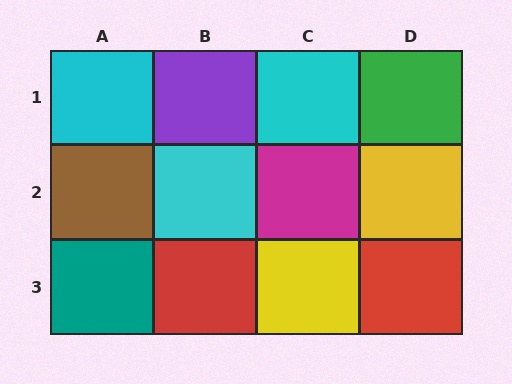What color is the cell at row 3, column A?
Teal.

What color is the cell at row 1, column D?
Green.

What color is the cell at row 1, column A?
Cyan.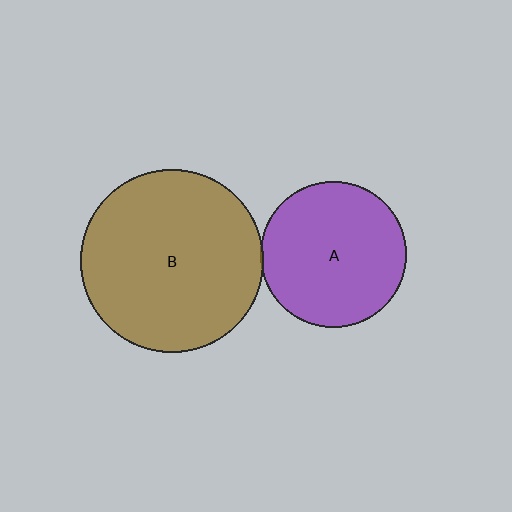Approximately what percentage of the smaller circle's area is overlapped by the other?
Approximately 5%.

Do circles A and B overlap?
Yes.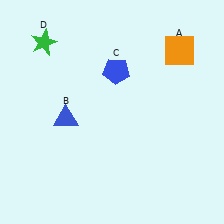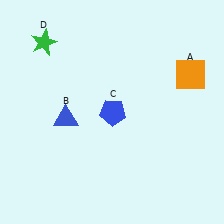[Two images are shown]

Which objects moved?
The objects that moved are: the orange square (A), the blue pentagon (C).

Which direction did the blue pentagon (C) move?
The blue pentagon (C) moved down.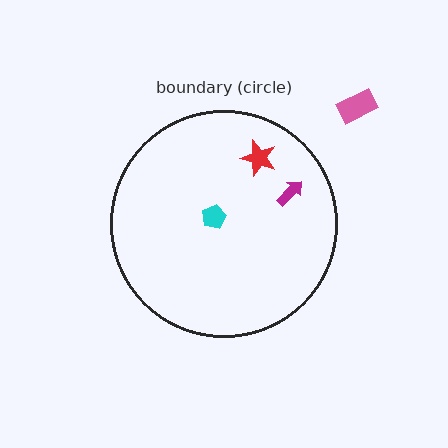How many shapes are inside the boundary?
3 inside, 1 outside.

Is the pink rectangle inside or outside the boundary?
Outside.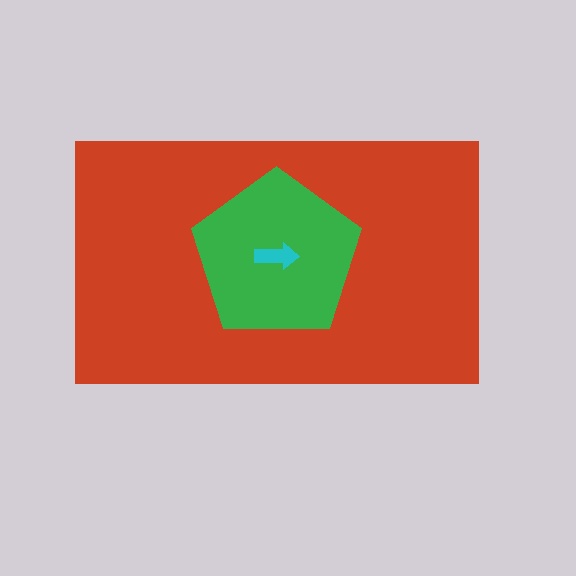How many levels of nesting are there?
3.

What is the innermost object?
The cyan arrow.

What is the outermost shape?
The red rectangle.